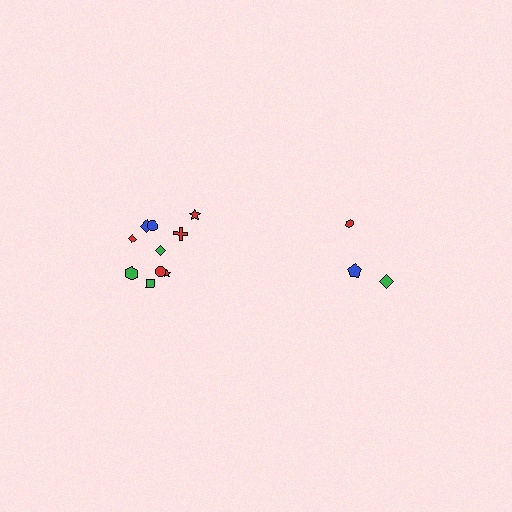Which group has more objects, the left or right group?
The left group.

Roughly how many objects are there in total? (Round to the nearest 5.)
Roughly 15 objects in total.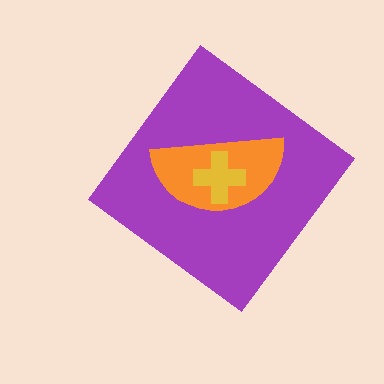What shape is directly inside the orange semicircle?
The yellow cross.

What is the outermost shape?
The purple diamond.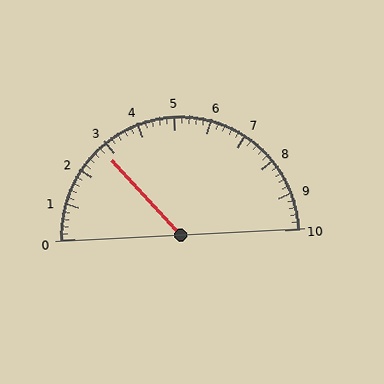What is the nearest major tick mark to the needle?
The nearest major tick mark is 3.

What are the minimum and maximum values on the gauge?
The gauge ranges from 0 to 10.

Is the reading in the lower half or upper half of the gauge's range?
The reading is in the lower half of the range (0 to 10).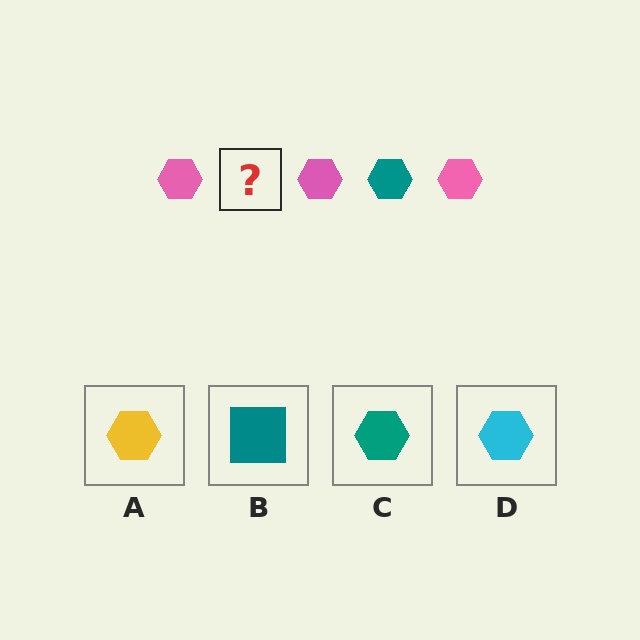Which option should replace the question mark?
Option C.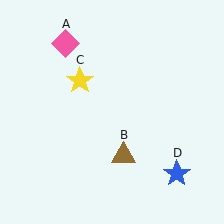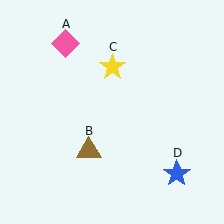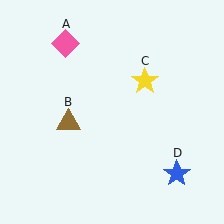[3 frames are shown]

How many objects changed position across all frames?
2 objects changed position: brown triangle (object B), yellow star (object C).